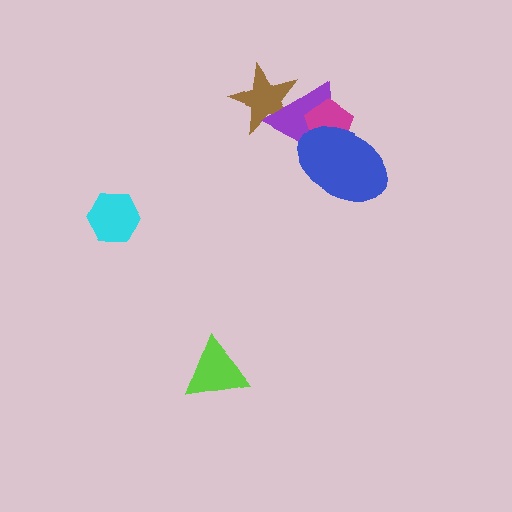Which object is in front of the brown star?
The purple triangle is in front of the brown star.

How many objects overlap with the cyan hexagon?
0 objects overlap with the cyan hexagon.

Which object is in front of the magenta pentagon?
The blue ellipse is in front of the magenta pentagon.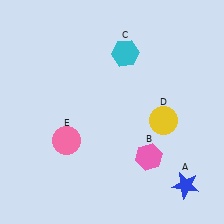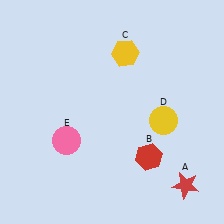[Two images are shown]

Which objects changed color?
A changed from blue to red. B changed from pink to red. C changed from cyan to yellow.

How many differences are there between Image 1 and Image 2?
There are 3 differences between the two images.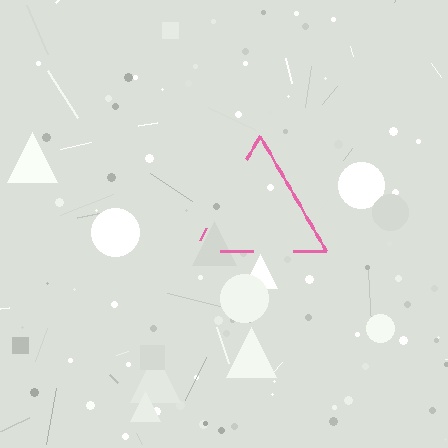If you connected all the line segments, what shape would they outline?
They would outline a triangle.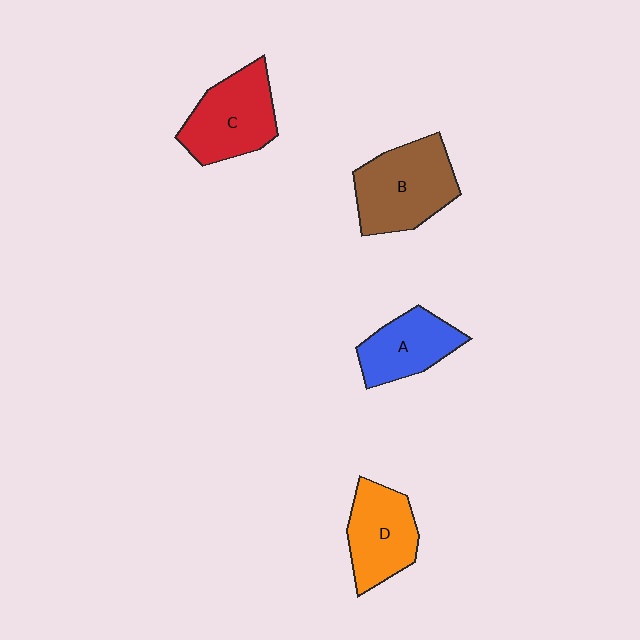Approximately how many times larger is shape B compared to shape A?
Approximately 1.4 times.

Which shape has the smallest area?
Shape A (blue).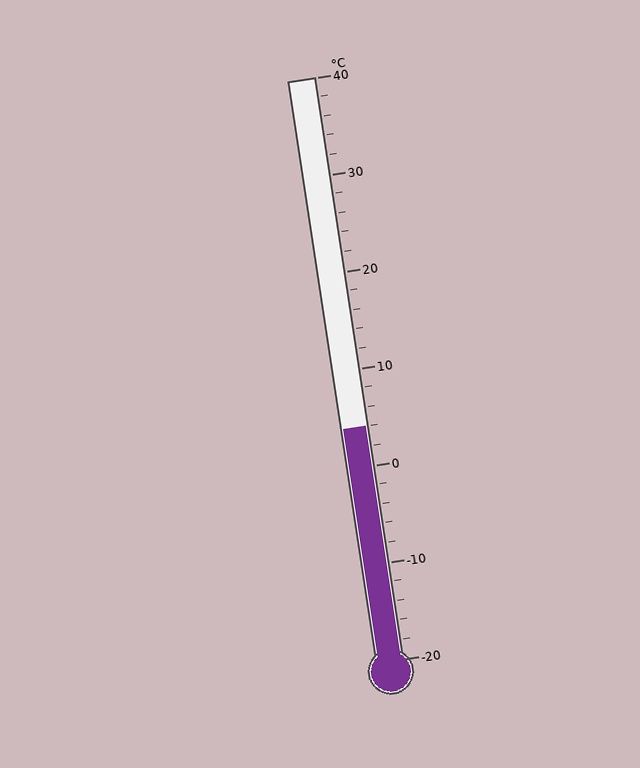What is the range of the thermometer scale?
The thermometer scale ranges from -20°C to 40°C.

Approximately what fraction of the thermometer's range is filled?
The thermometer is filled to approximately 40% of its range.